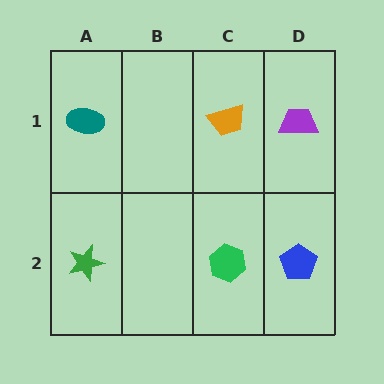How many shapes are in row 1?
3 shapes.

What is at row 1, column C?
An orange trapezoid.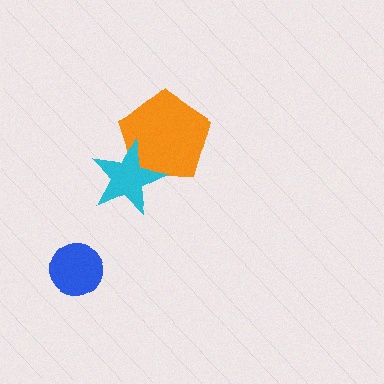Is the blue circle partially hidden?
No, no other shape covers it.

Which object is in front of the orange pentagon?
The cyan star is in front of the orange pentagon.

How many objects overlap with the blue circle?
0 objects overlap with the blue circle.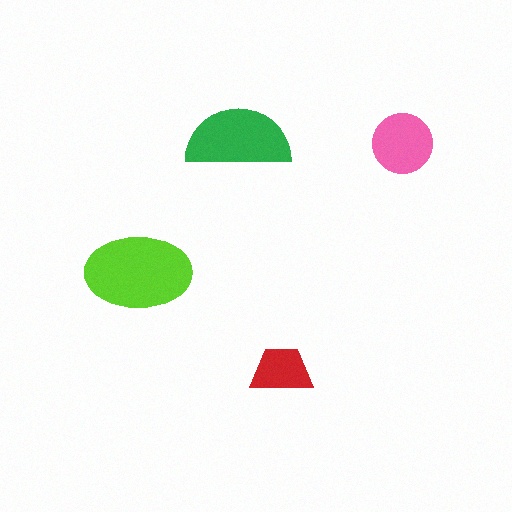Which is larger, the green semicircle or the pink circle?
The green semicircle.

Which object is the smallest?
The red trapezoid.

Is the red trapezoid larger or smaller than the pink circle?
Smaller.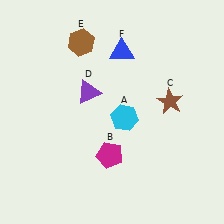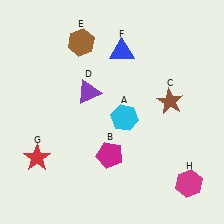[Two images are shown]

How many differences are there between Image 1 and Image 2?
There are 2 differences between the two images.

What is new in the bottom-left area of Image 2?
A red star (G) was added in the bottom-left area of Image 2.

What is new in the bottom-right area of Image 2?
A magenta hexagon (H) was added in the bottom-right area of Image 2.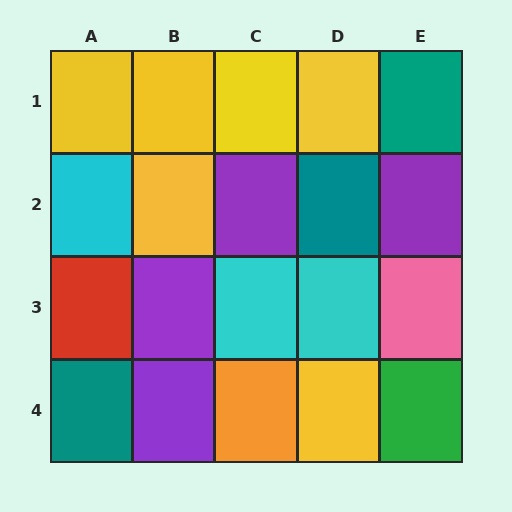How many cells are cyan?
3 cells are cyan.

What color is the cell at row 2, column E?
Purple.